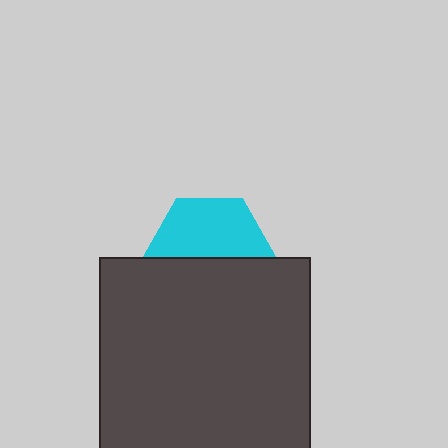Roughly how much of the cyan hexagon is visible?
About half of it is visible (roughly 52%).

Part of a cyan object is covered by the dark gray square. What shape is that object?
It is a hexagon.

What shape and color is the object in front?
The object in front is a dark gray square.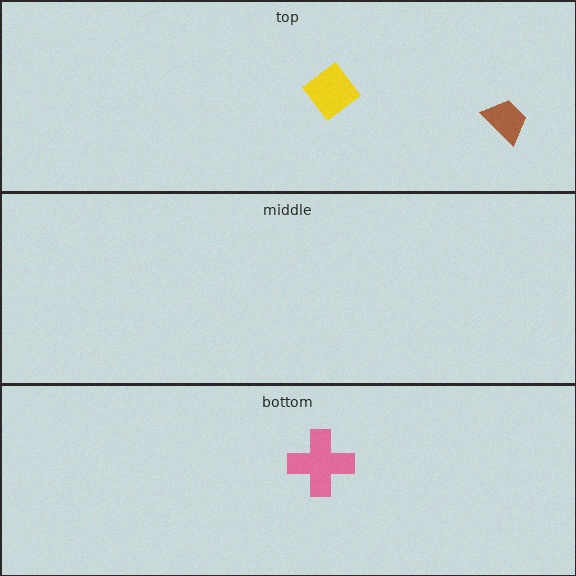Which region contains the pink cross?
The bottom region.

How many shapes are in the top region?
2.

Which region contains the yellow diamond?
The top region.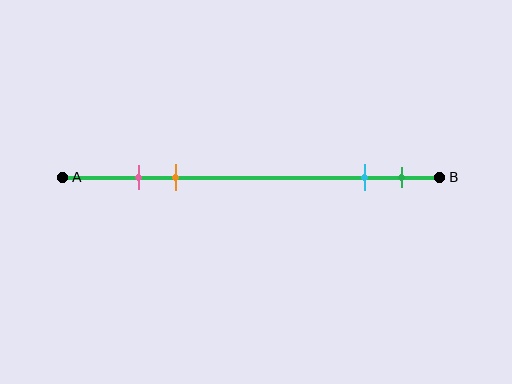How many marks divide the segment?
There are 4 marks dividing the segment.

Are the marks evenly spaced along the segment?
No, the marks are not evenly spaced.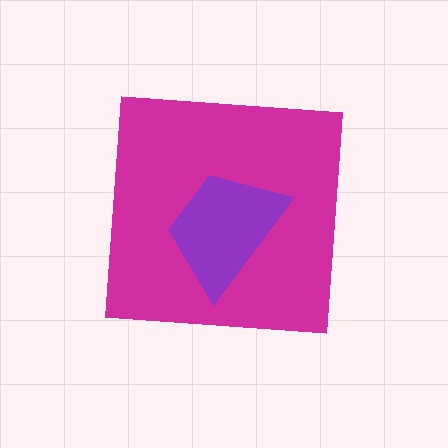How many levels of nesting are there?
2.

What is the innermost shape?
The purple trapezoid.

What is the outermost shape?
The magenta square.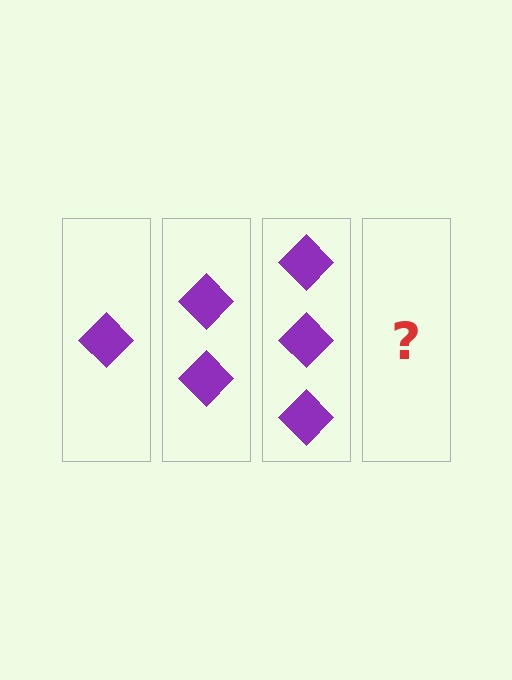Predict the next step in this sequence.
The next step is 4 diamonds.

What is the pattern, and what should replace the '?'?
The pattern is that each step adds one more diamond. The '?' should be 4 diamonds.